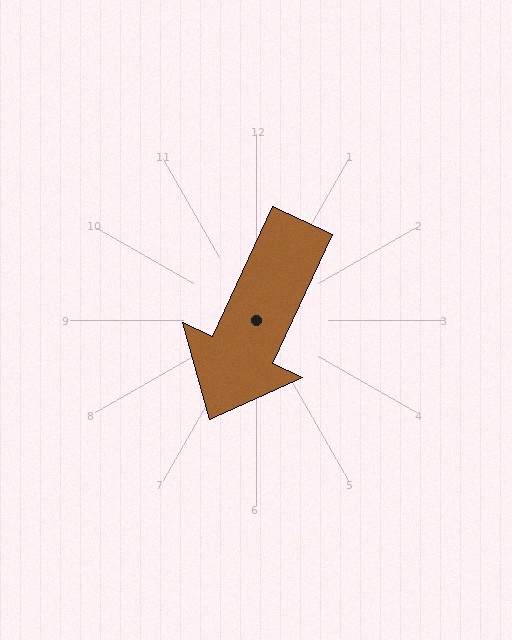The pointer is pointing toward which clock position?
Roughly 7 o'clock.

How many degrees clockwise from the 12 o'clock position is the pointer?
Approximately 205 degrees.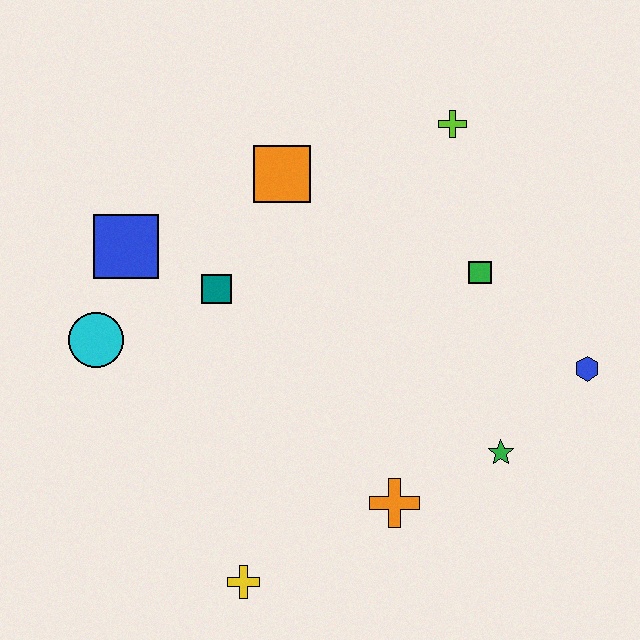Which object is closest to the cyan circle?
The blue square is closest to the cyan circle.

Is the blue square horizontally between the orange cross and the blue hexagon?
No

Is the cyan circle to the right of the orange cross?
No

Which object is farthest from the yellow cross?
The lime cross is farthest from the yellow cross.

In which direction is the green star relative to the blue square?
The green star is to the right of the blue square.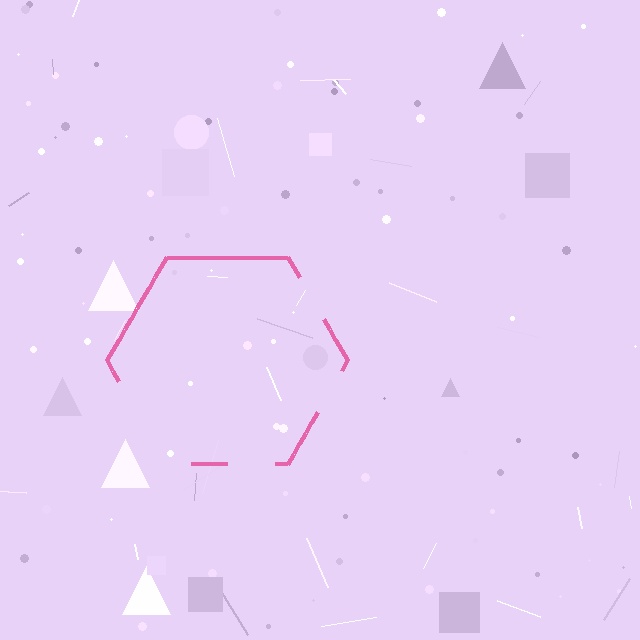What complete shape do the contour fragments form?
The contour fragments form a hexagon.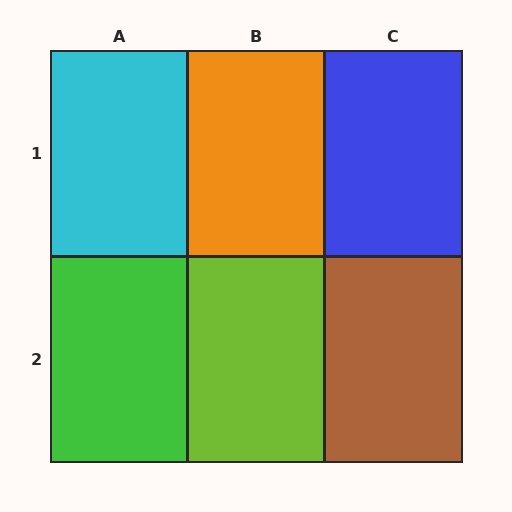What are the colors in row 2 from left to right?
Green, lime, brown.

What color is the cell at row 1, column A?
Cyan.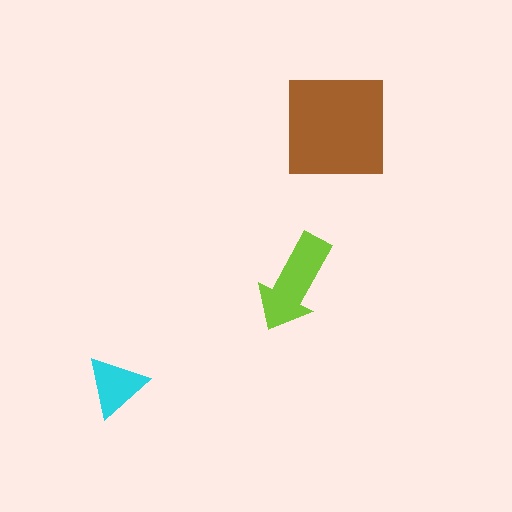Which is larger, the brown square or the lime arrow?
The brown square.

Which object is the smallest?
The cyan triangle.